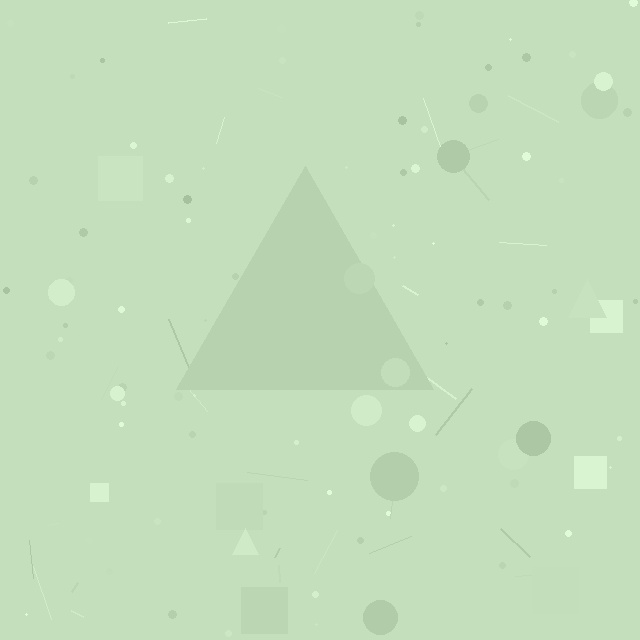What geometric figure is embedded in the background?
A triangle is embedded in the background.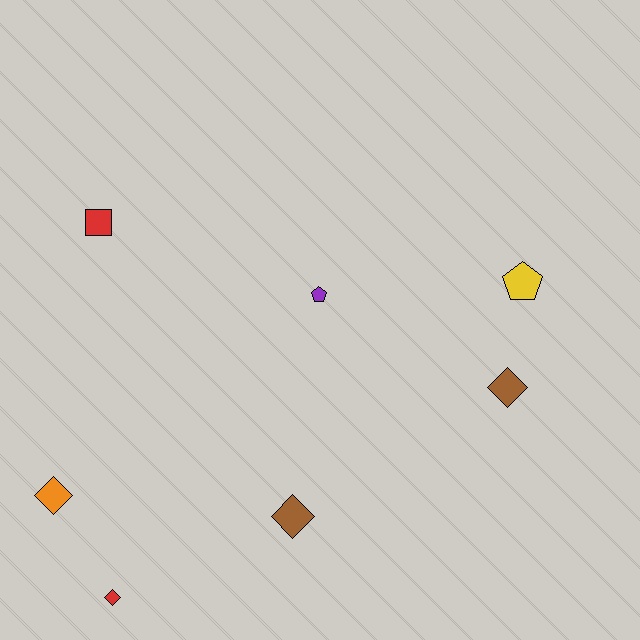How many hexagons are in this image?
There are no hexagons.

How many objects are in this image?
There are 7 objects.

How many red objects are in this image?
There are 2 red objects.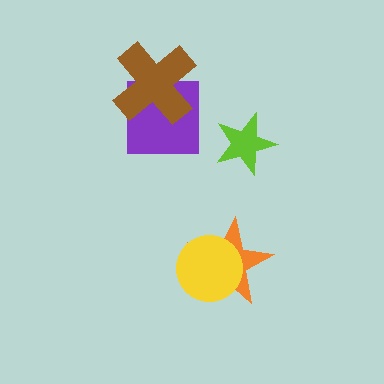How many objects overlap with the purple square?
1 object overlaps with the purple square.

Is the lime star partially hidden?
No, no other shape covers it.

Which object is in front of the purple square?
The brown cross is in front of the purple square.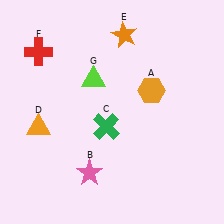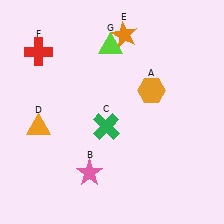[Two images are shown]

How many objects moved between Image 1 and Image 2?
1 object moved between the two images.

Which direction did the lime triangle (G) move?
The lime triangle (G) moved up.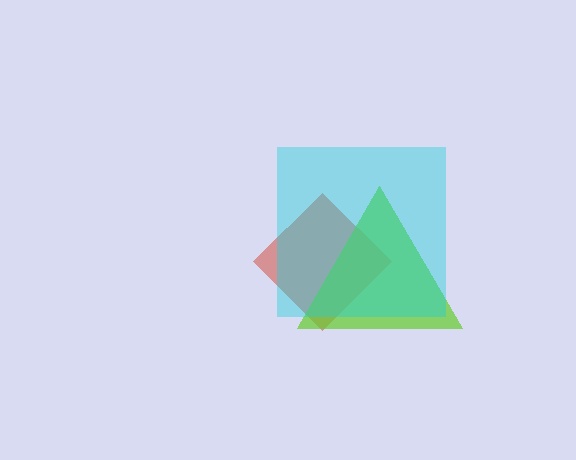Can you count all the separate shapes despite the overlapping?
Yes, there are 3 separate shapes.